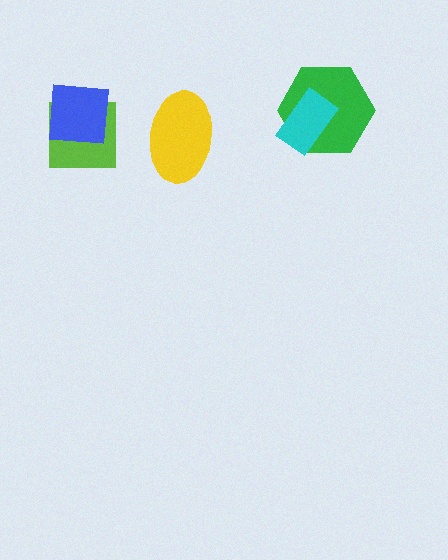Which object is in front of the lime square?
The blue square is in front of the lime square.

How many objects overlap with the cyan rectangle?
1 object overlaps with the cyan rectangle.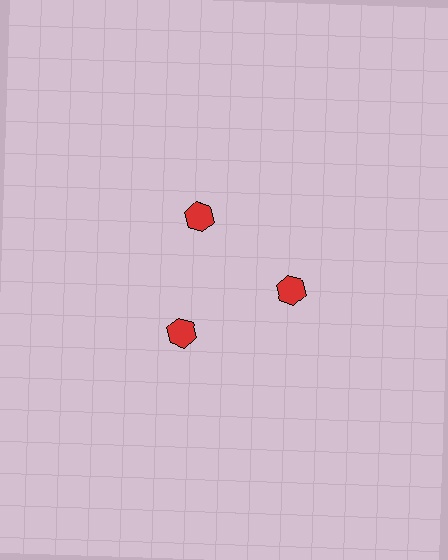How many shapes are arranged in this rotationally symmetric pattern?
There are 3 shapes, arranged in 3 groups of 1.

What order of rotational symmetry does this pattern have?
This pattern has 3-fold rotational symmetry.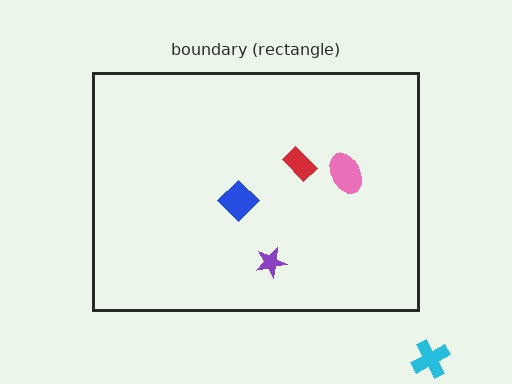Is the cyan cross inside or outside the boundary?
Outside.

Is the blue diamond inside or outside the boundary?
Inside.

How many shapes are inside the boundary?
4 inside, 1 outside.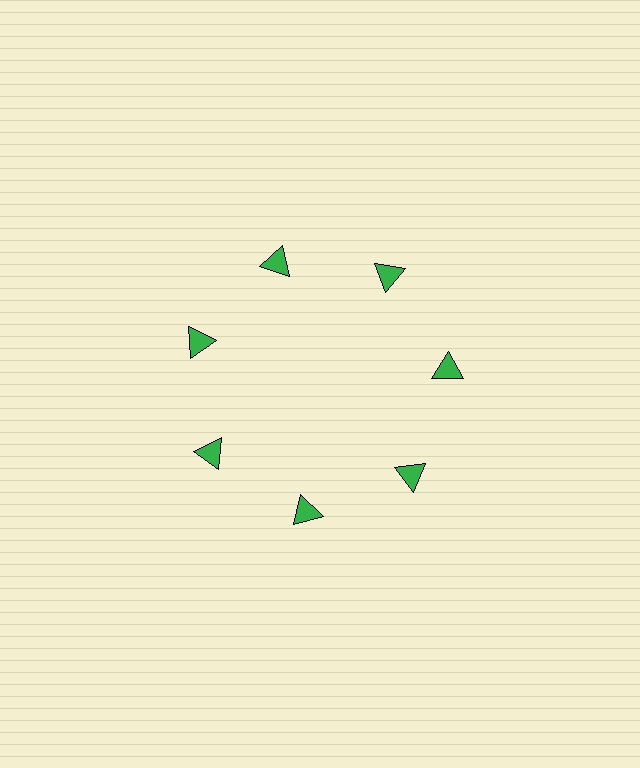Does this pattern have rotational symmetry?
Yes, this pattern has 7-fold rotational symmetry. It looks the same after rotating 51 degrees around the center.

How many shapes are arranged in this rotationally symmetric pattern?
There are 7 shapes, arranged in 7 groups of 1.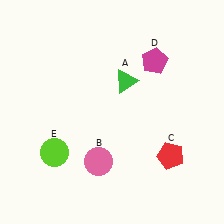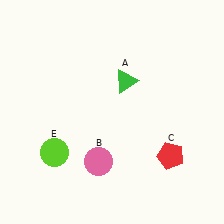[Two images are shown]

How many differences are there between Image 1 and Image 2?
There is 1 difference between the two images.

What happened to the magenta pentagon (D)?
The magenta pentagon (D) was removed in Image 2. It was in the top-right area of Image 1.